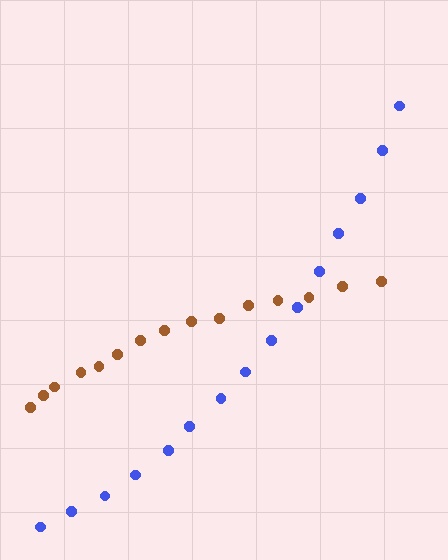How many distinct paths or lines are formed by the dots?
There are 2 distinct paths.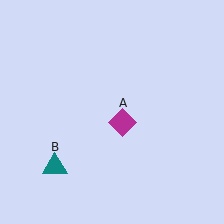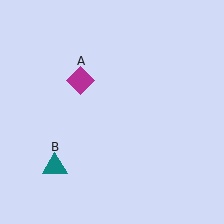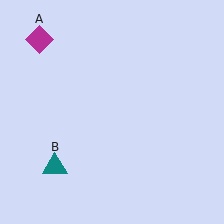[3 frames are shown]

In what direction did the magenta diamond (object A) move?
The magenta diamond (object A) moved up and to the left.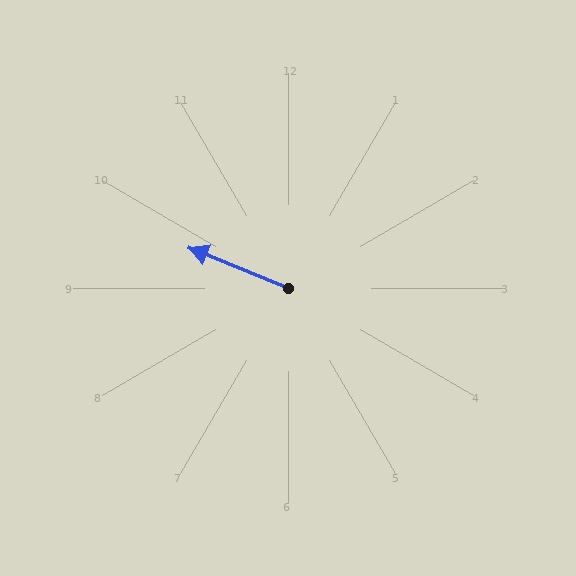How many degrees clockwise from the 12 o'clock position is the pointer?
Approximately 292 degrees.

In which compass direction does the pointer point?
West.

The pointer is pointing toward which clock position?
Roughly 10 o'clock.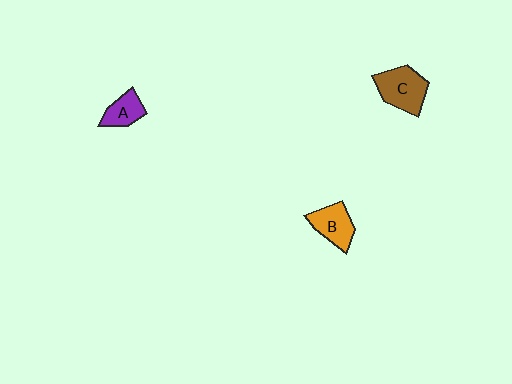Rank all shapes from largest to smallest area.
From largest to smallest: C (brown), B (orange), A (purple).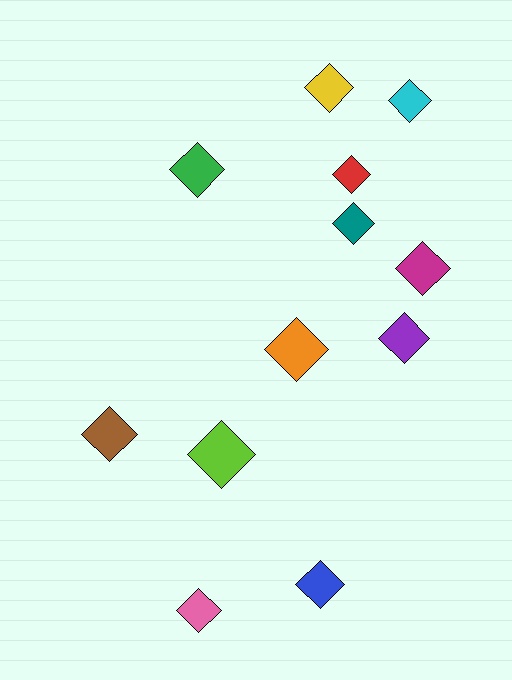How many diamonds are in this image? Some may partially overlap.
There are 12 diamonds.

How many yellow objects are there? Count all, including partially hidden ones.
There is 1 yellow object.